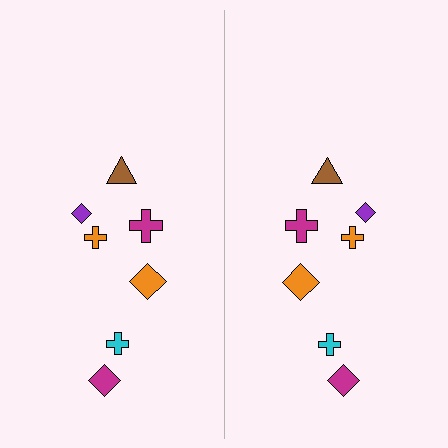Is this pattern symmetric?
Yes, this pattern has bilateral (reflection) symmetry.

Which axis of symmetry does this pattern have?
The pattern has a vertical axis of symmetry running through the center of the image.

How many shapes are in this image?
There are 14 shapes in this image.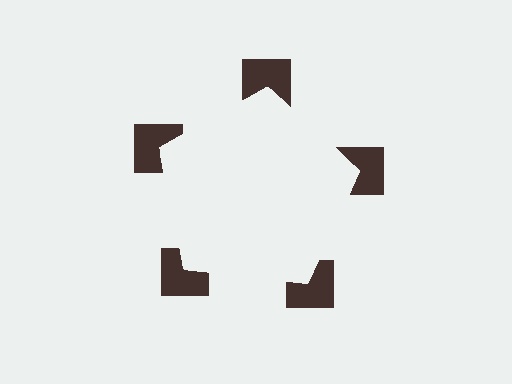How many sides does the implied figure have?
5 sides.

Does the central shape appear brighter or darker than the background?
It typically appears slightly brighter than the background, even though no actual brightness change is drawn.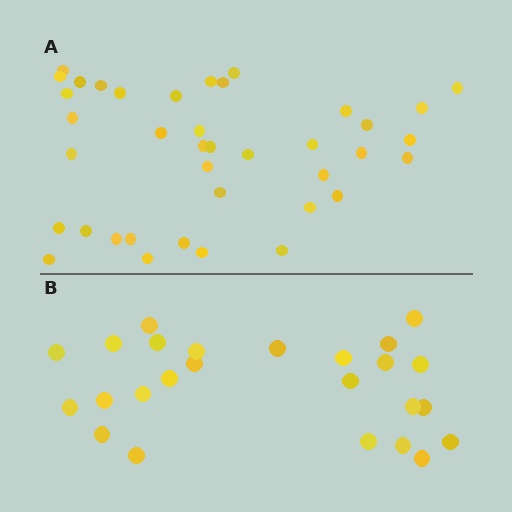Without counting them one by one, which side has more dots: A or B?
Region A (the top region) has more dots.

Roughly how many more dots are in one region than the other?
Region A has approximately 15 more dots than region B.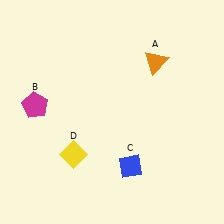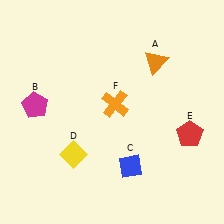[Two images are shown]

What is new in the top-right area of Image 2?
An orange cross (F) was added in the top-right area of Image 2.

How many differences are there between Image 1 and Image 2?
There are 2 differences between the two images.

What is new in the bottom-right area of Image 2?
A red pentagon (E) was added in the bottom-right area of Image 2.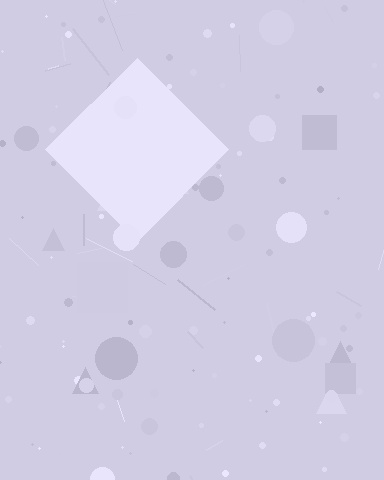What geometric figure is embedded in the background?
A diamond is embedded in the background.